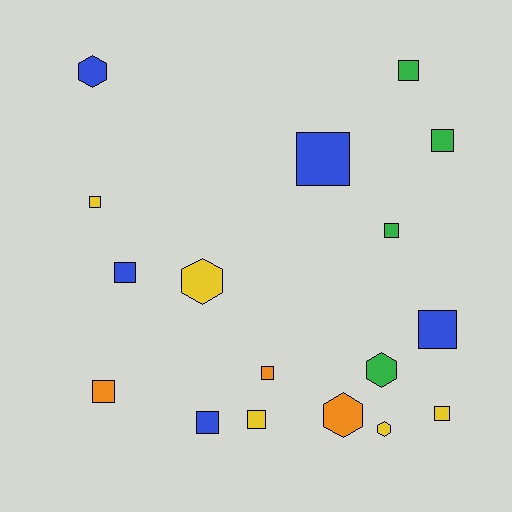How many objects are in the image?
There are 17 objects.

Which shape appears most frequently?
Square, with 12 objects.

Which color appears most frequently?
Blue, with 5 objects.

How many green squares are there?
There are 3 green squares.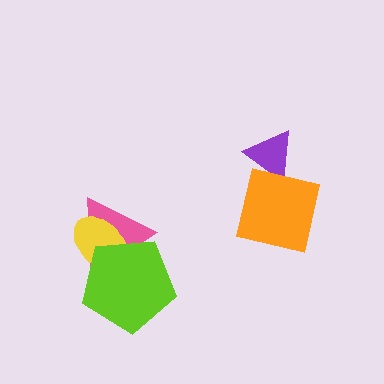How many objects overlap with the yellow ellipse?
2 objects overlap with the yellow ellipse.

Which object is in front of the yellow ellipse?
The lime pentagon is in front of the yellow ellipse.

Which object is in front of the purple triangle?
The orange square is in front of the purple triangle.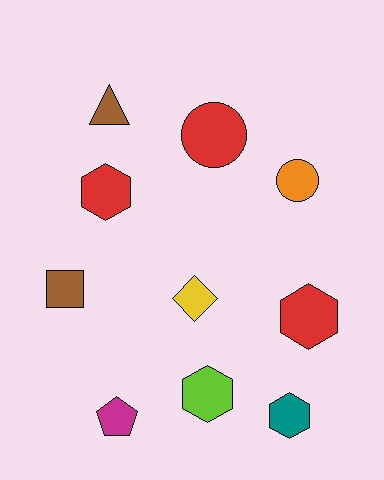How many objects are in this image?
There are 10 objects.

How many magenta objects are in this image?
There is 1 magenta object.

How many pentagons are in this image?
There is 1 pentagon.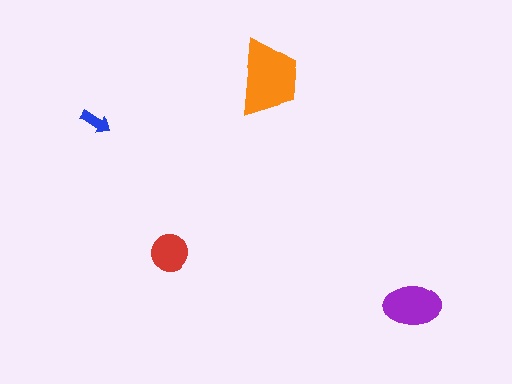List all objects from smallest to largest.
The blue arrow, the red circle, the purple ellipse, the orange trapezoid.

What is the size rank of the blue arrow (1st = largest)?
4th.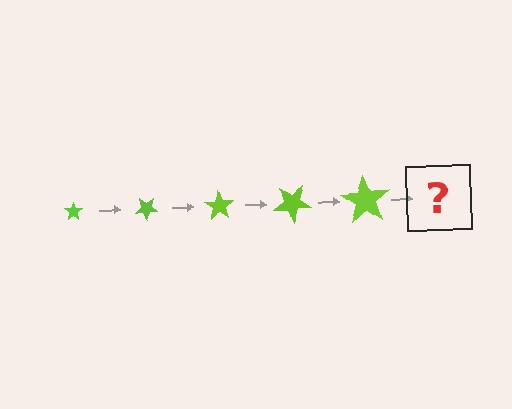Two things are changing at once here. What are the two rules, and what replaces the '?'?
The two rules are that the star grows larger each step and it rotates 35 degrees each step. The '?' should be a star, larger than the previous one and rotated 175 degrees from the start.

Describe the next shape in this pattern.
It should be a star, larger than the previous one and rotated 175 degrees from the start.